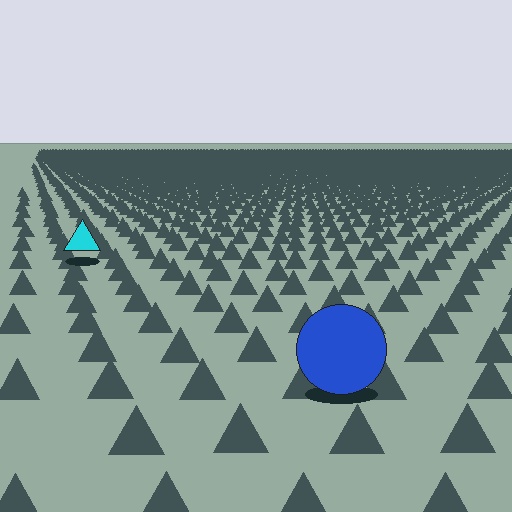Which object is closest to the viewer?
The blue circle is closest. The texture marks near it are larger and more spread out.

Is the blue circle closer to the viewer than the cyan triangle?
Yes. The blue circle is closer — you can tell from the texture gradient: the ground texture is coarser near it.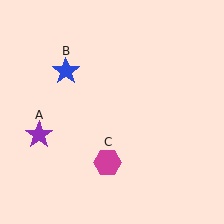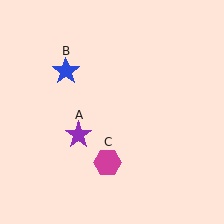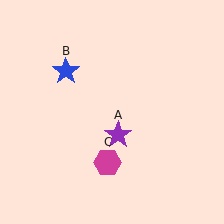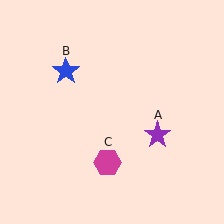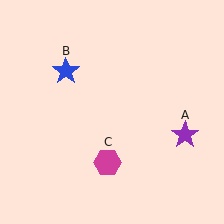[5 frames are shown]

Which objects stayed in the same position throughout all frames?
Blue star (object B) and magenta hexagon (object C) remained stationary.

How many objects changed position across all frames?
1 object changed position: purple star (object A).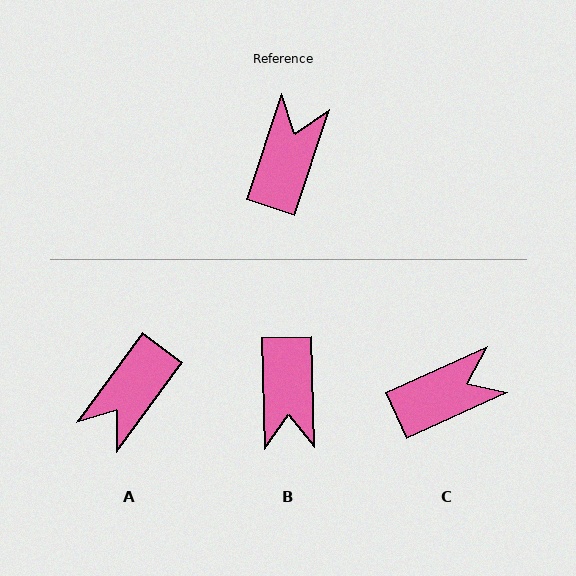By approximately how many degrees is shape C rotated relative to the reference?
Approximately 48 degrees clockwise.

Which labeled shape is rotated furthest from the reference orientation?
A, about 162 degrees away.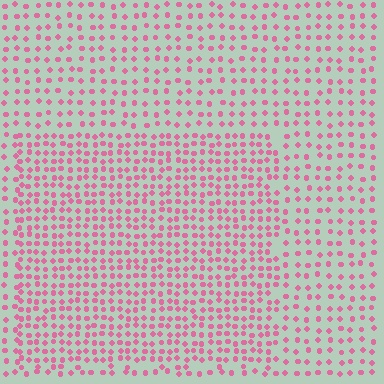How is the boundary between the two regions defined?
The boundary is defined by a change in element density (approximately 1.7x ratio). All elements are the same color, size, and shape.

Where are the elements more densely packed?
The elements are more densely packed inside the rectangle boundary.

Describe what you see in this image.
The image contains small pink elements arranged at two different densities. A rectangle-shaped region is visible where the elements are more densely packed than the surrounding area.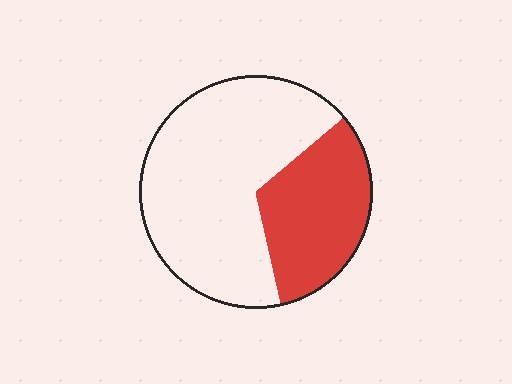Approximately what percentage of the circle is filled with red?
Approximately 35%.